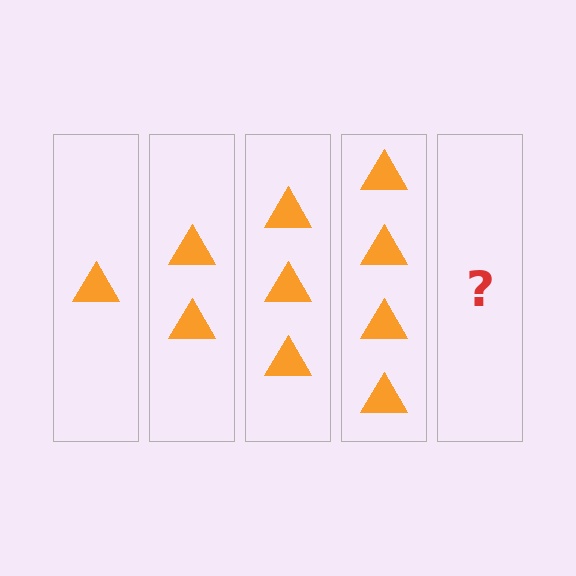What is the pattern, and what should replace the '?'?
The pattern is that each step adds one more triangle. The '?' should be 5 triangles.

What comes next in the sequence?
The next element should be 5 triangles.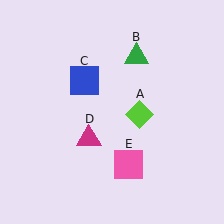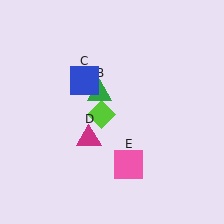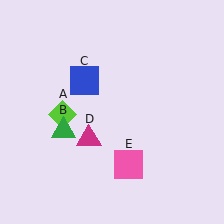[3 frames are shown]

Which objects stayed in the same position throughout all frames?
Blue square (object C) and magenta triangle (object D) and pink square (object E) remained stationary.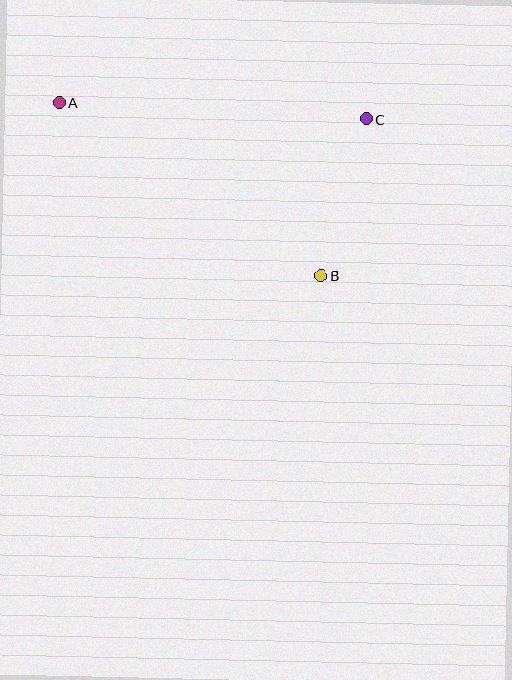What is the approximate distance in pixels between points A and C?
The distance between A and C is approximately 307 pixels.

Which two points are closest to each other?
Points B and C are closest to each other.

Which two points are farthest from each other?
Points A and B are farthest from each other.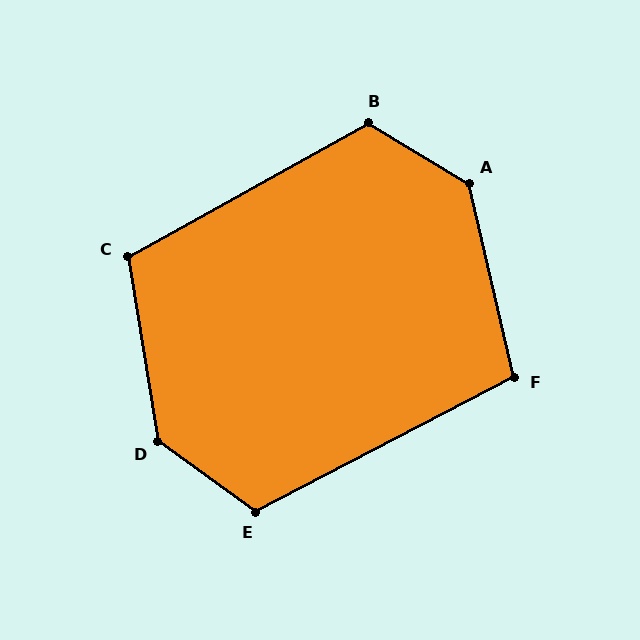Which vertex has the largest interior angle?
D, at approximately 135 degrees.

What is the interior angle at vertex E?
Approximately 117 degrees (obtuse).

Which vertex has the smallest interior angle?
F, at approximately 105 degrees.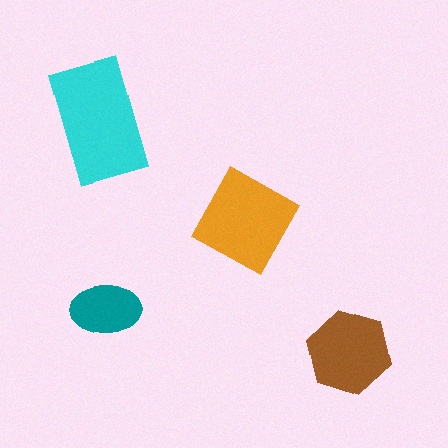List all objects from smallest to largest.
The teal ellipse, the brown hexagon, the orange square, the cyan rectangle.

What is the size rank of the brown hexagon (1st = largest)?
3rd.